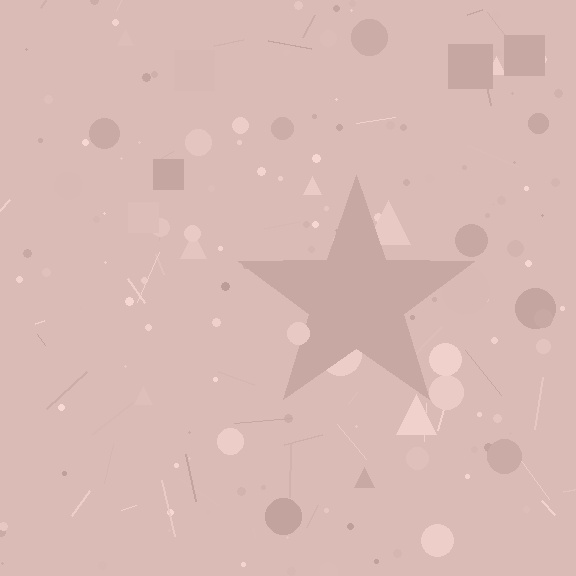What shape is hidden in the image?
A star is hidden in the image.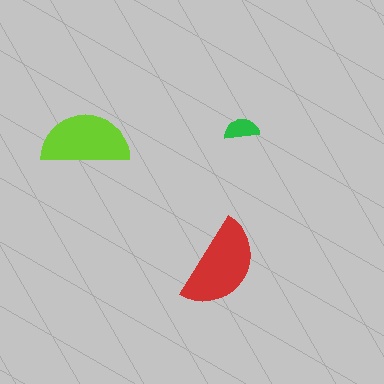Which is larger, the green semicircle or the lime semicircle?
The lime one.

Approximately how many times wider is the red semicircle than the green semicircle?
About 2.5 times wider.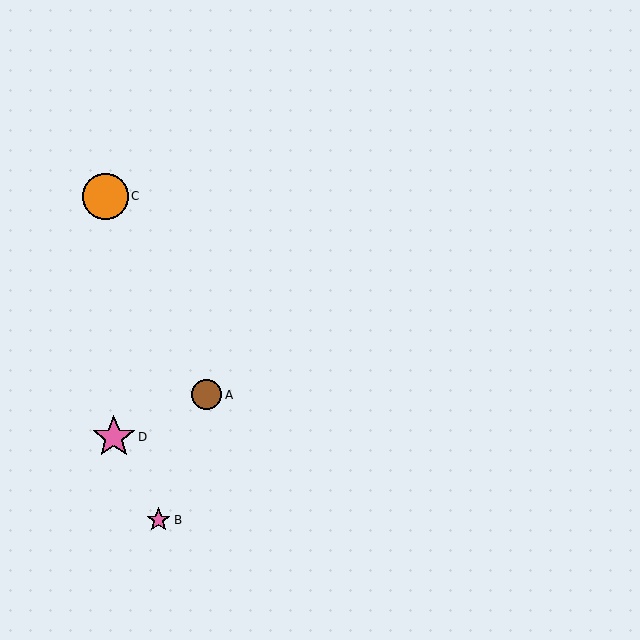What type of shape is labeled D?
Shape D is a pink star.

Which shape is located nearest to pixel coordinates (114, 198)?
The orange circle (labeled C) at (105, 196) is nearest to that location.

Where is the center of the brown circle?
The center of the brown circle is at (207, 395).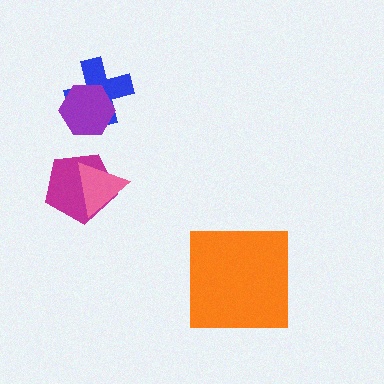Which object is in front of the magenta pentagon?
The pink triangle is in front of the magenta pentagon.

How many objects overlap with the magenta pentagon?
1 object overlaps with the magenta pentagon.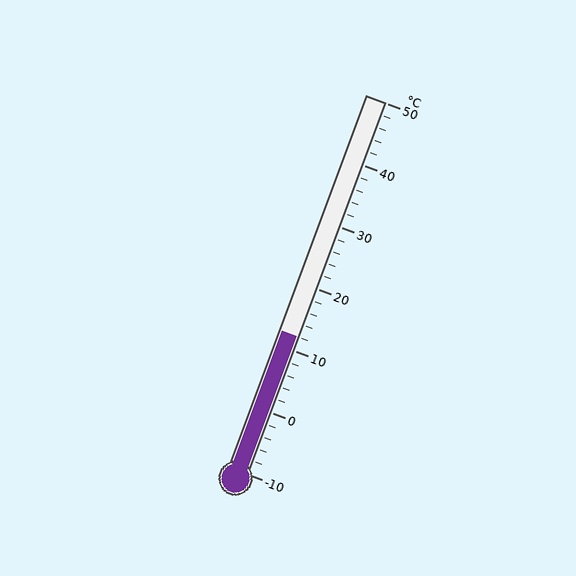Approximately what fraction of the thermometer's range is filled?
The thermometer is filled to approximately 35% of its range.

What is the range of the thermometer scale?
The thermometer scale ranges from -10°C to 50°C.